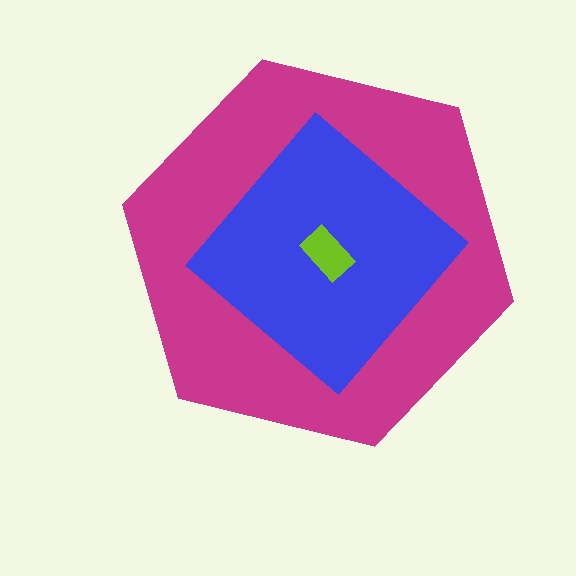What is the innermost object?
The lime rectangle.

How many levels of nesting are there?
3.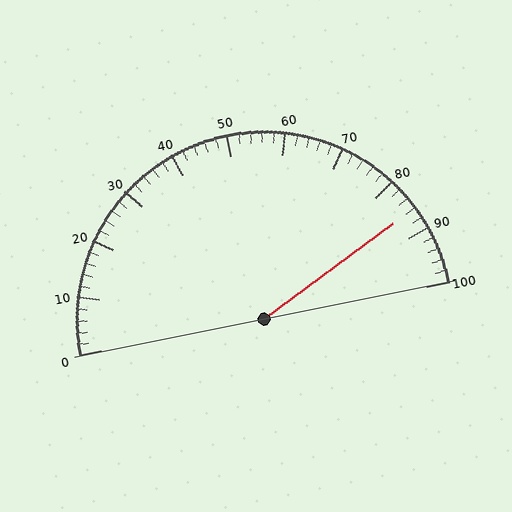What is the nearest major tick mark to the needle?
The nearest major tick mark is 90.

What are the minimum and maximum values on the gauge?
The gauge ranges from 0 to 100.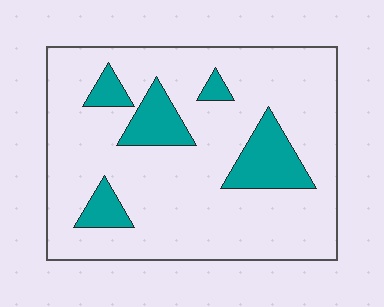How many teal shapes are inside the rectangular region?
5.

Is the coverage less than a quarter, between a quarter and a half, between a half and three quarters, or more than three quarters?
Less than a quarter.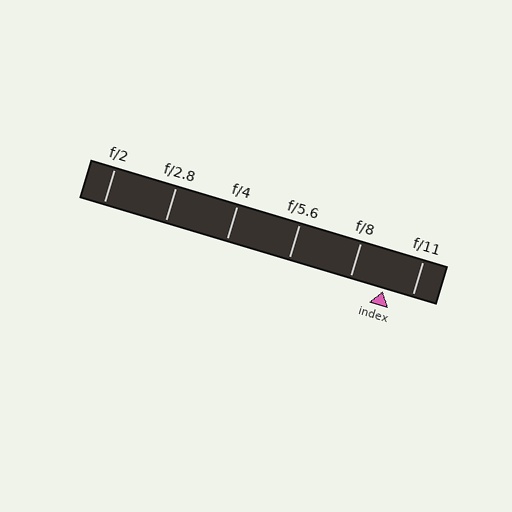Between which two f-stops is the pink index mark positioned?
The index mark is between f/8 and f/11.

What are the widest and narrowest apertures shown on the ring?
The widest aperture shown is f/2 and the narrowest is f/11.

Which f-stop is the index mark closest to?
The index mark is closest to f/11.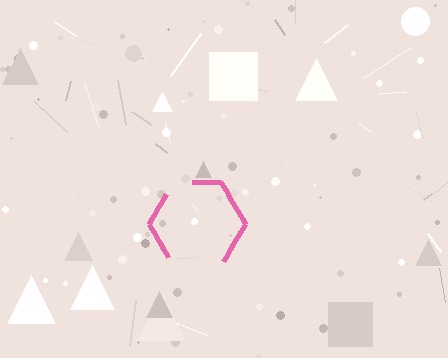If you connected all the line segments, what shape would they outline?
They would outline a hexagon.